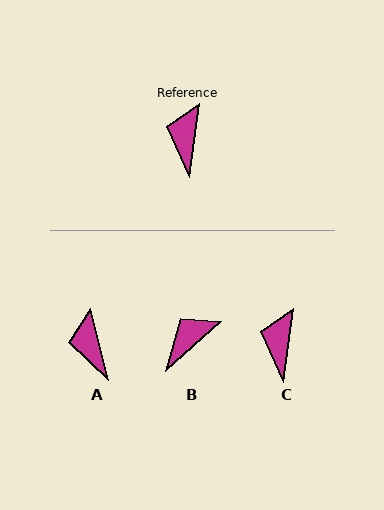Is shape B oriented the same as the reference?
No, it is off by about 40 degrees.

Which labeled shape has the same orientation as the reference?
C.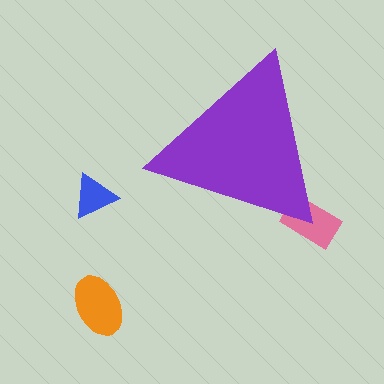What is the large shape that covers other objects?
A purple triangle.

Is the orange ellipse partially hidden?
No, the orange ellipse is fully visible.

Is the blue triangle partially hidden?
No, the blue triangle is fully visible.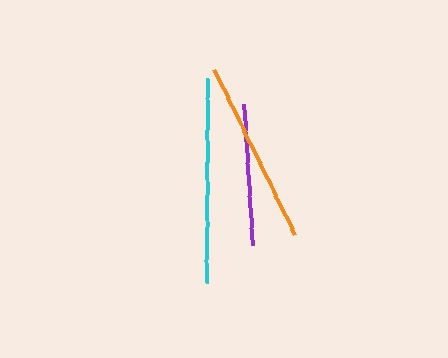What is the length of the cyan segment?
The cyan segment is approximately 204 pixels long.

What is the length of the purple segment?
The purple segment is approximately 141 pixels long.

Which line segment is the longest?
The cyan line is the longest at approximately 204 pixels.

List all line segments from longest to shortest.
From longest to shortest: cyan, orange, purple.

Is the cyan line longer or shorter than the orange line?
The cyan line is longer than the orange line.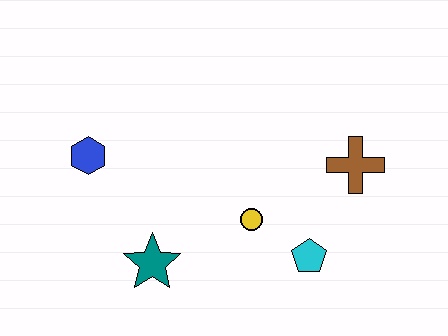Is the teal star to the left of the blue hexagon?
No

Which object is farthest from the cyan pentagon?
The blue hexagon is farthest from the cyan pentagon.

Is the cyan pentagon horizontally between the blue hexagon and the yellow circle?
No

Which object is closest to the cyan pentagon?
The yellow circle is closest to the cyan pentagon.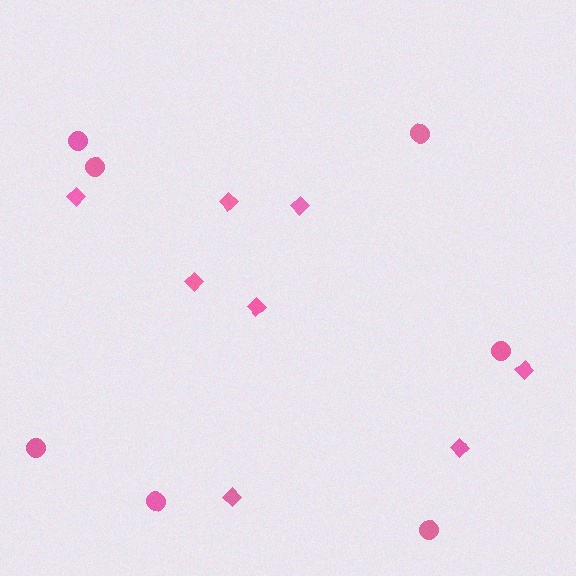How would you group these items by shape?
There are 2 groups: one group of diamonds (8) and one group of circles (7).